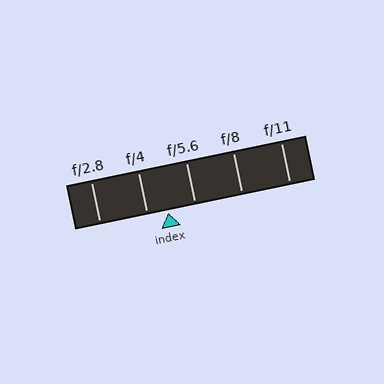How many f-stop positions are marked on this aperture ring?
There are 5 f-stop positions marked.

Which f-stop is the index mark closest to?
The index mark is closest to f/4.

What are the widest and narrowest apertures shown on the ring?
The widest aperture shown is f/2.8 and the narrowest is f/11.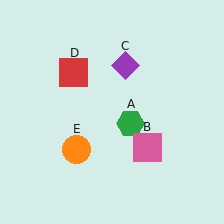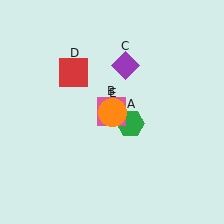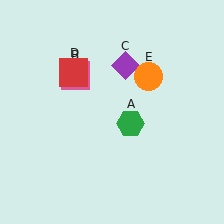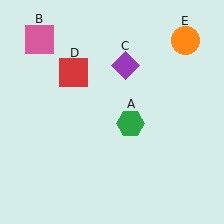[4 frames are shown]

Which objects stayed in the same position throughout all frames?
Green hexagon (object A) and purple diamond (object C) and red square (object D) remained stationary.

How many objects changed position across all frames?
2 objects changed position: pink square (object B), orange circle (object E).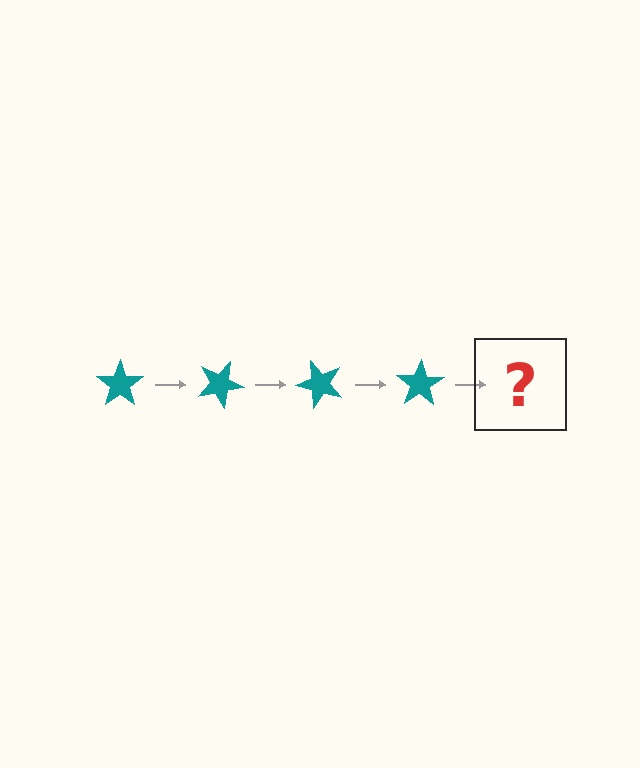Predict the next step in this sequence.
The next step is a teal star rotated 100 degrees.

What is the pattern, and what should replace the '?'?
The pattern is that the star rotates 25 degrees each step. The '?' should be a teal star rotated 100 degrees.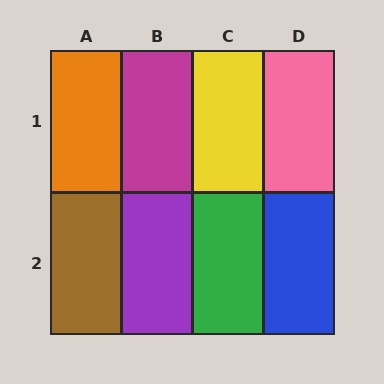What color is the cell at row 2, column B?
Purple.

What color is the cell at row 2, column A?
Brown.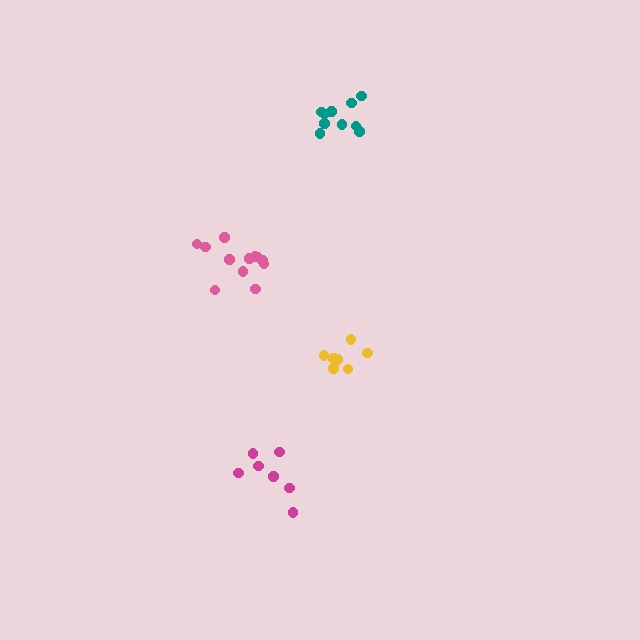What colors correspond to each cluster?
The clusters are colored: magenta, pink, yellow, teal.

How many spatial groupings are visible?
There are 4 spatial groupings.